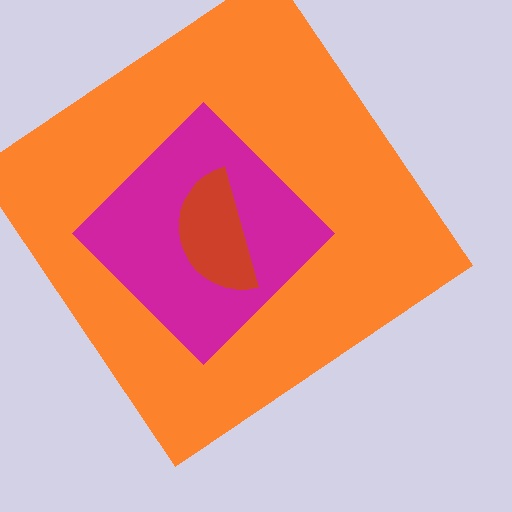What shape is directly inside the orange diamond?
The magenta diamond.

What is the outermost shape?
The orange diamond.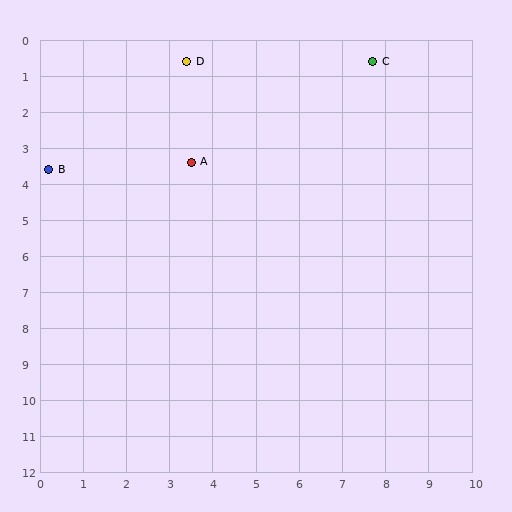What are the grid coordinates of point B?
Point B is at approximately (0.2, 3.6).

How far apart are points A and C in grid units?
Points A and C are about 5.0 grid units apart.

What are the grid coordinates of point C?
Point C is at approximately (7.7, 0.6).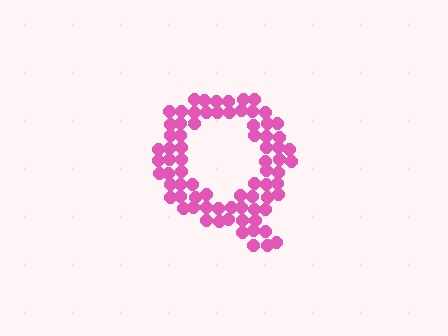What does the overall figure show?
The overall figure shows the letter Q.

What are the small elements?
The small elements are circles.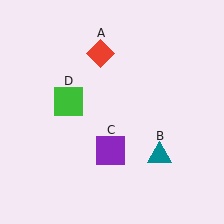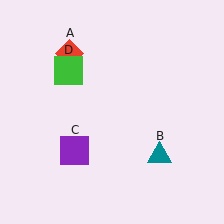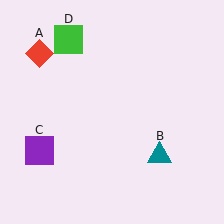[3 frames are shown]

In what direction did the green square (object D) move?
The green square (object D) moved up.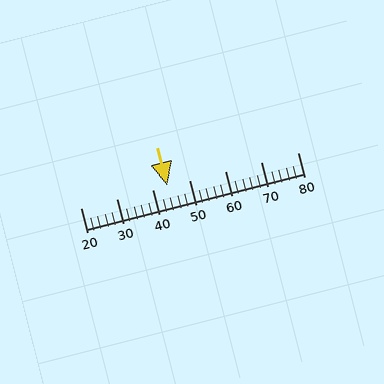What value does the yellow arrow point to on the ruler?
The yellow arrow points to approximately 44.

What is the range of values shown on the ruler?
The ruler shows values from 20 to 80.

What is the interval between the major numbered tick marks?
The major tick marks are spaced 10 units apart.